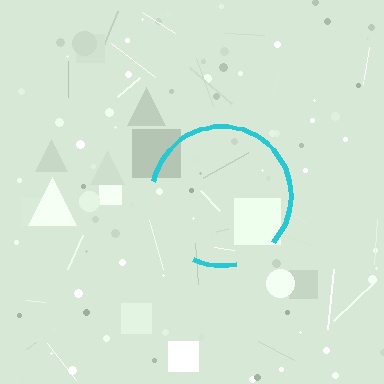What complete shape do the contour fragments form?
The contour fragments form a circle.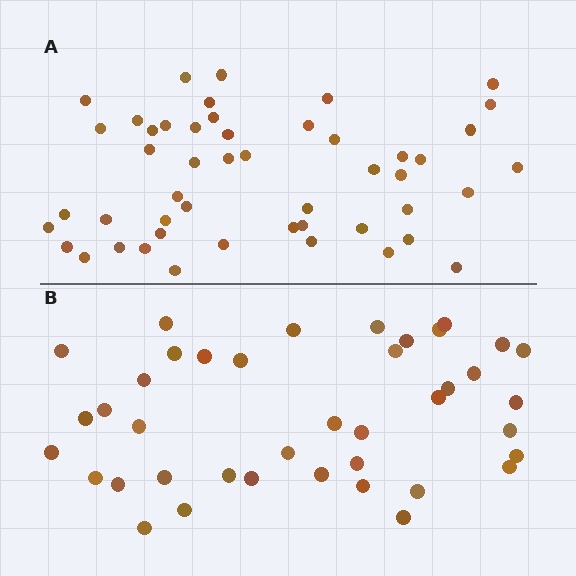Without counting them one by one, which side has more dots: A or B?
Region A (the top region) has more dots.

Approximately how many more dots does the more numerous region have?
Region A has roughly 8 or so more dots than region B.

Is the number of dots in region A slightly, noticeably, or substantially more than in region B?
Region A has only slightly more — the two regions are fairly close. The ratio is roughly 1.2 to 1.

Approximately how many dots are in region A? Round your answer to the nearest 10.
About 50 dots. (The exact count is 49, which rounds to 50.)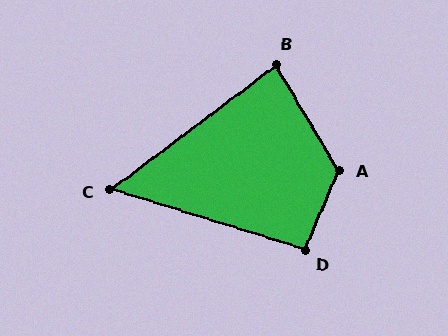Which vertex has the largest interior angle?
A, at approximately 126 degrees.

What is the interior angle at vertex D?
Approximately 96 degrees (obtuse).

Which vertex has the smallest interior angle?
C, at approximately 54 degrees.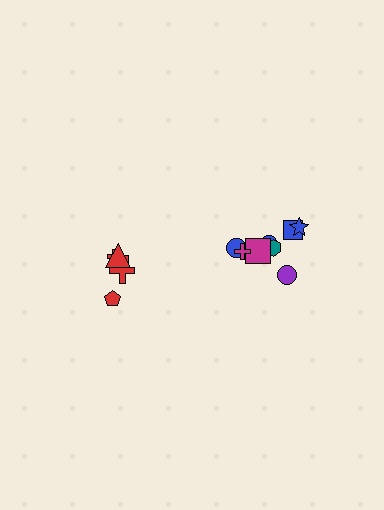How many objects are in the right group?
There are 8 objects.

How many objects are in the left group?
There are 5 objects.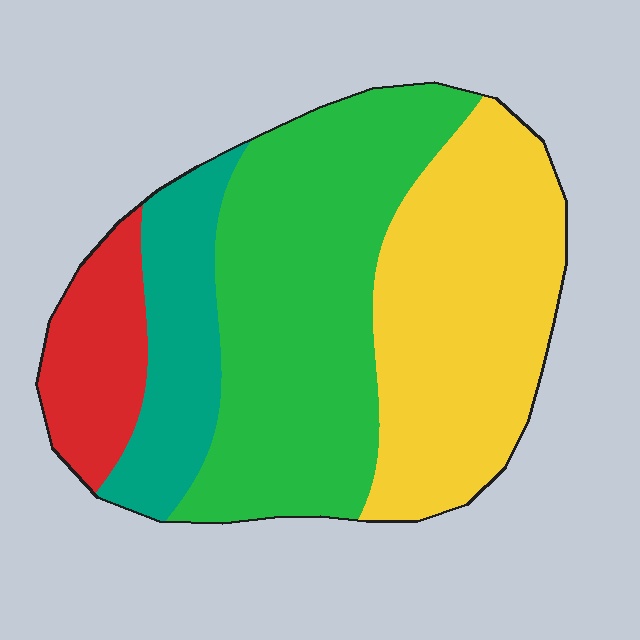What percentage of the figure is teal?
Teal covers 15% of the figure.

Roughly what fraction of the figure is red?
Red takes up about one eighth (1/8) of the figure.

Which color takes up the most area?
Green, at roughly 40%.